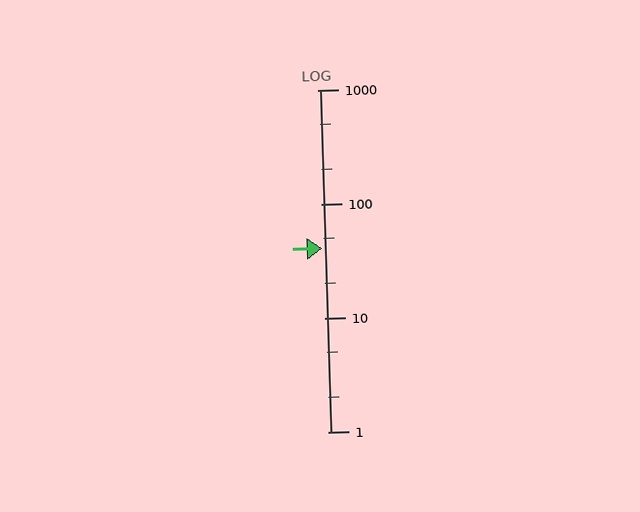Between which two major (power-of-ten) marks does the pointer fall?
The pointer is between 10 and 100.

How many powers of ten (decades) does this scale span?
The scale spans 3 decades, from 1 to 1000.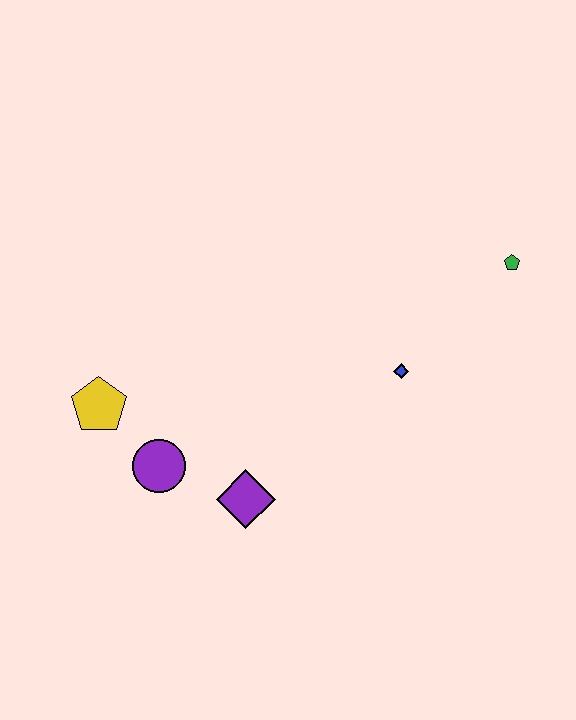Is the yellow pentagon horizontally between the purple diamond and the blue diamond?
No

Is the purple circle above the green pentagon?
No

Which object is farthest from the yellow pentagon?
The green pentagon is farthest from the yellow pentagon.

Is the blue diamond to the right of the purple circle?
Yes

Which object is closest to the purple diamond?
The purple circle is closest to the purple diamond.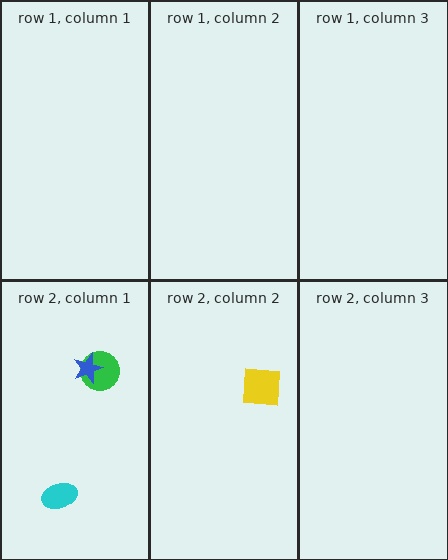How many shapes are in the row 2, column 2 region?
1.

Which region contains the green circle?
The row 2, column 1 region.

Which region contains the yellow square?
The row 2, column 2 region.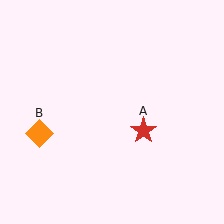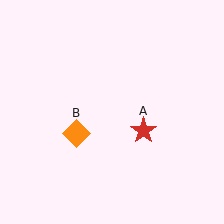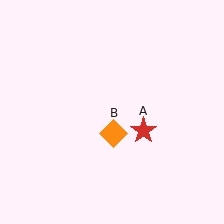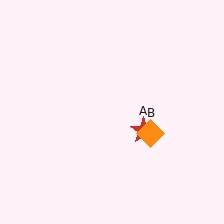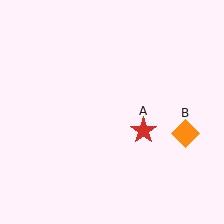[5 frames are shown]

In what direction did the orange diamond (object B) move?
The orange diamond (object B) moved right.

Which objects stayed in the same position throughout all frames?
Red star (object A) remained stationary.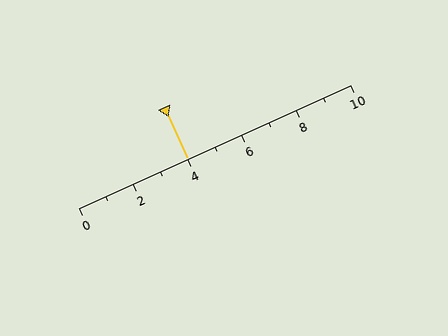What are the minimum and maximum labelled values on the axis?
The axis runs from 0 to 10.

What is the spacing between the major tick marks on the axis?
The major ticks are spaced 2 apart.